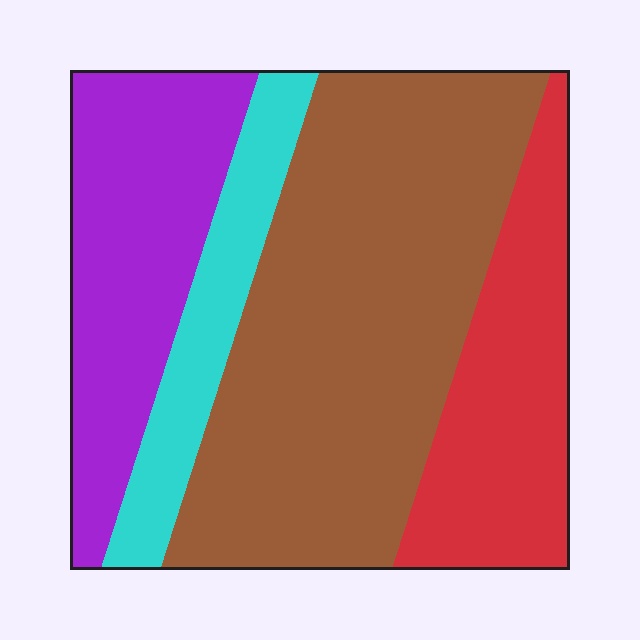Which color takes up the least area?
Cyan, at roughly 10%.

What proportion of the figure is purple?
Purple takes up about one fifth (1/5) of the figure.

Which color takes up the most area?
Brown, at roughly 45%.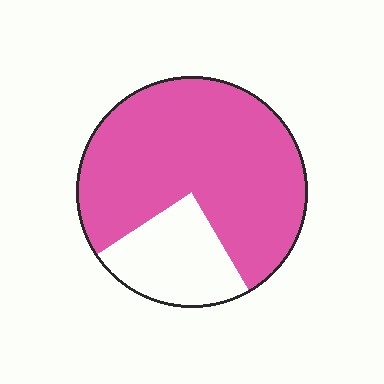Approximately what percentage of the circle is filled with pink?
Approximately 75%.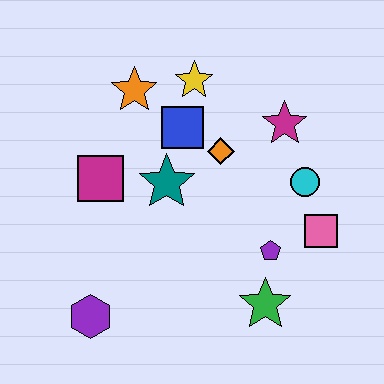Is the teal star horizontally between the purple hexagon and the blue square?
Yes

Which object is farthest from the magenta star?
The purple hexagon is farthest from the magenta star.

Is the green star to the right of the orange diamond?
Yes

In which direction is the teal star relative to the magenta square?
The teal star is to the right of the magenta square.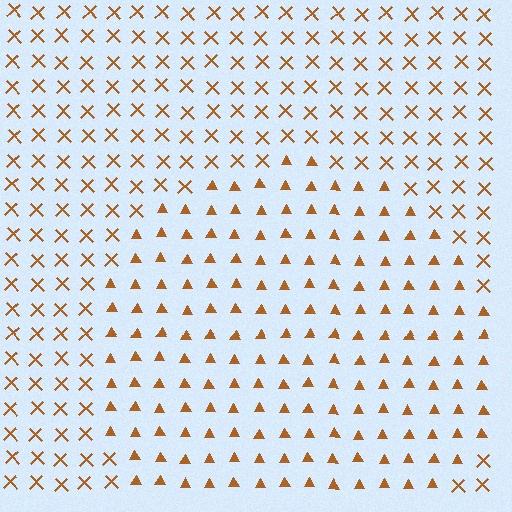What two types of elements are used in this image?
The image uses triangles inside the circle region and X marks outside it.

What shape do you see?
I see a circle.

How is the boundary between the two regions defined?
The boundary is defined by a change in element shape: triangles inside vs. X marks outside. All elements share the same color and spacing.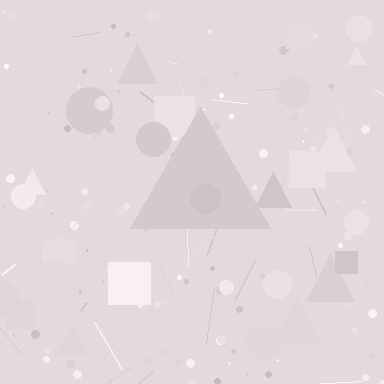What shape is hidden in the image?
A triangle is hidden in the image.